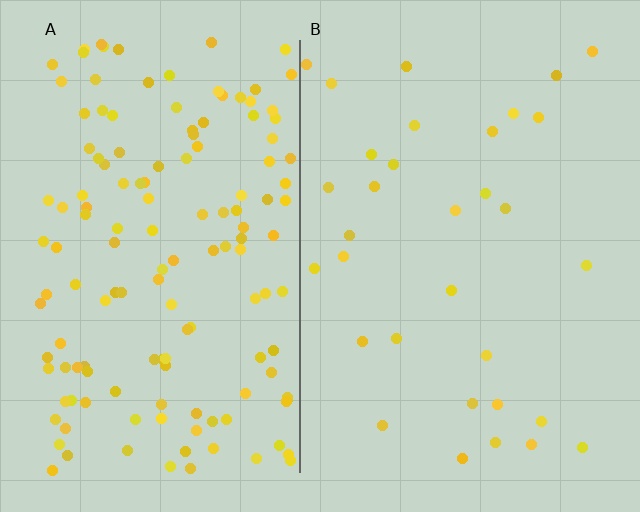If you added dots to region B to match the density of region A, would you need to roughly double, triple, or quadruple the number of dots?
Approximately quadruple.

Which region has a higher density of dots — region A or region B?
A (the left).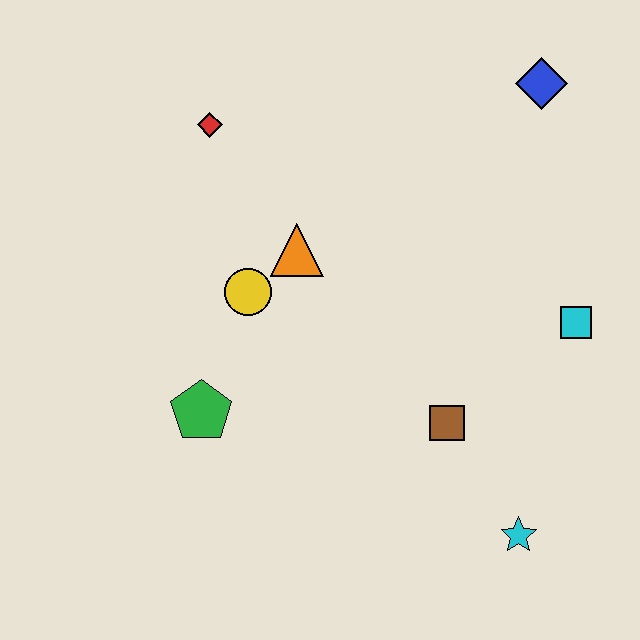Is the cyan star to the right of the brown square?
Yes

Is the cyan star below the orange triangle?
Yes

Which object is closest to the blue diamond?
The cyan square is closest to the blue diamond.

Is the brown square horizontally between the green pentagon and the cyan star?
Yes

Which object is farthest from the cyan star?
The red diamond is farthest from the cyan star.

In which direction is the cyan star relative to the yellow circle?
The cyan star is to the right of the yellow circle.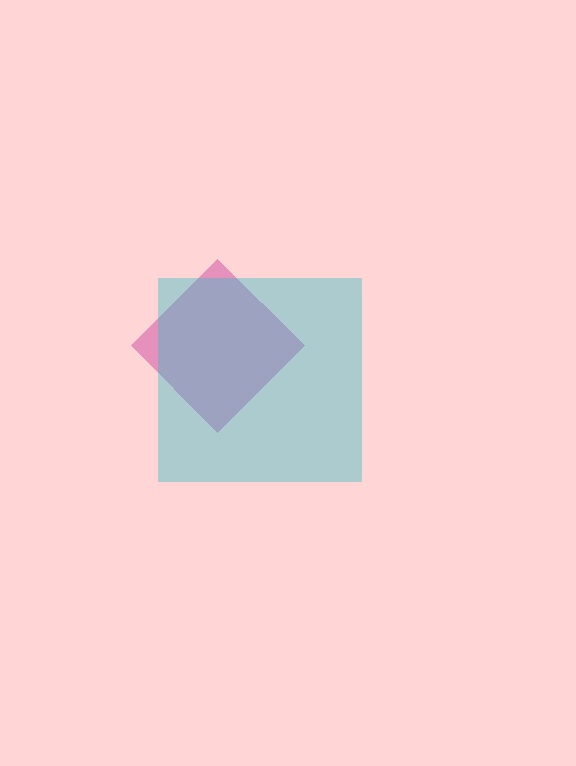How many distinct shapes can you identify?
There are 2 distinct shapes: a magenta diamond, a cyan square.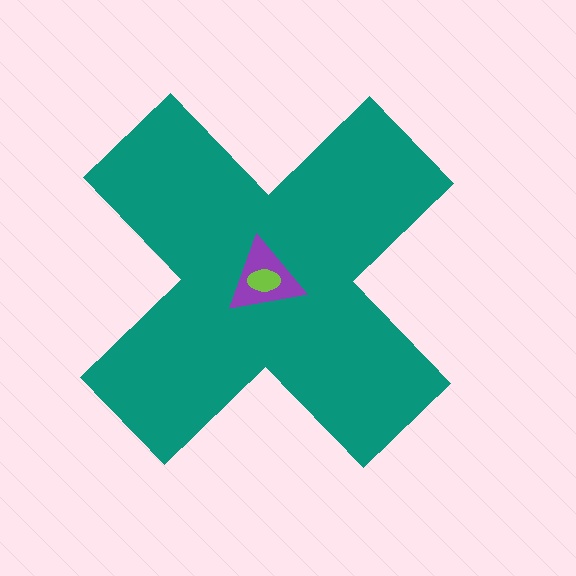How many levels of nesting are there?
3.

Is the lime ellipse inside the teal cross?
Yes.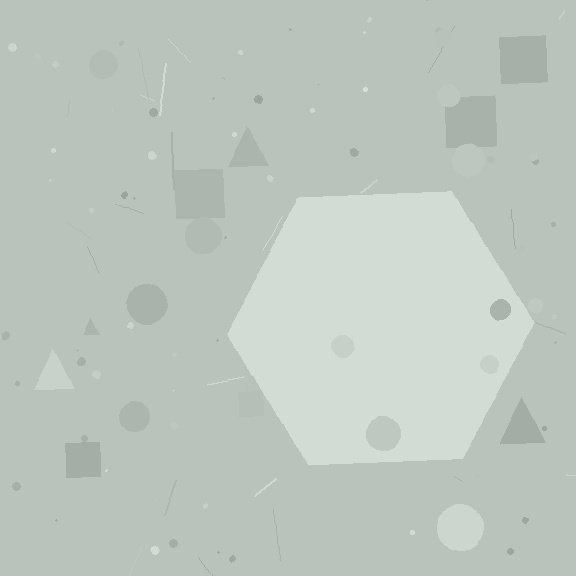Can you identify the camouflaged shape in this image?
The camouflaged shape is a hexagon.